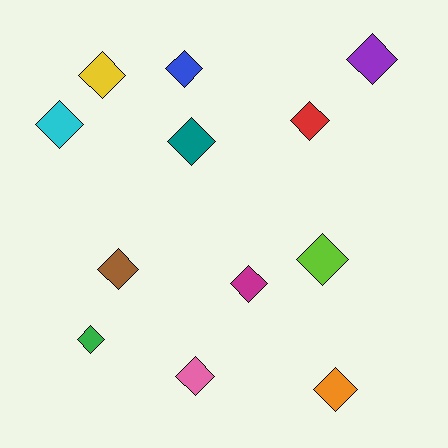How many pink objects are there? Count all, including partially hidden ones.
There is 1 pink object.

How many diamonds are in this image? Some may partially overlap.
There are 12 diamonds.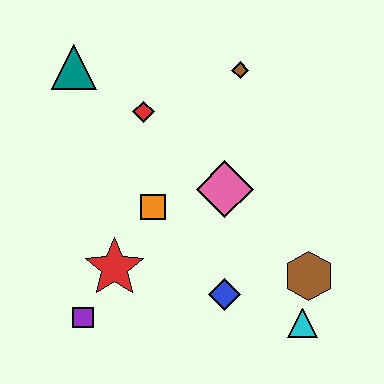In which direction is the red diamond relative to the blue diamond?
The red diamond is above the blue diamond.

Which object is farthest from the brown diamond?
The purple square is farthest from the brown diamond.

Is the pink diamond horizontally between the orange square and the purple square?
No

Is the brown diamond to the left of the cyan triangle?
Yes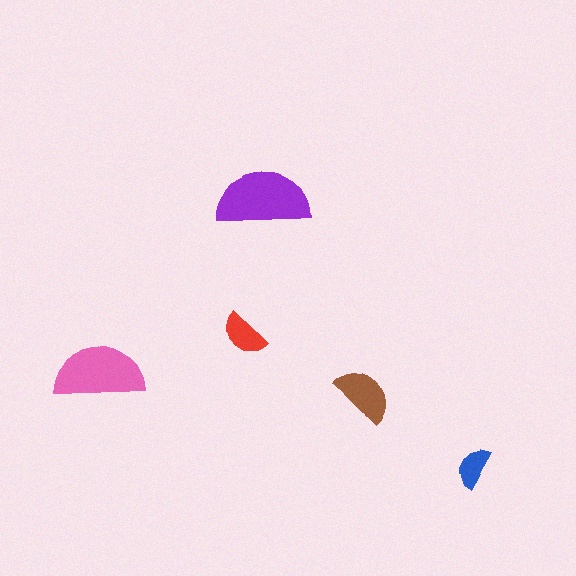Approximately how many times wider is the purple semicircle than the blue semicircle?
About 2 times wider.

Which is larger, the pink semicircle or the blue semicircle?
The pink one.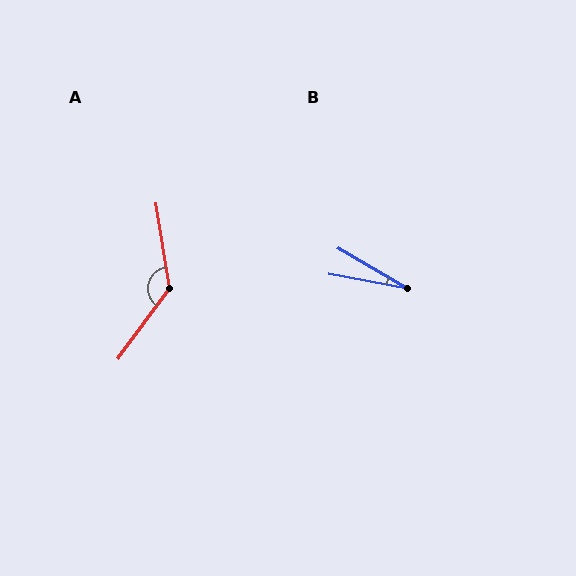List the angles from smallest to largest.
B (20°), A (134°).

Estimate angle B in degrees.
Approximately 20 degrees.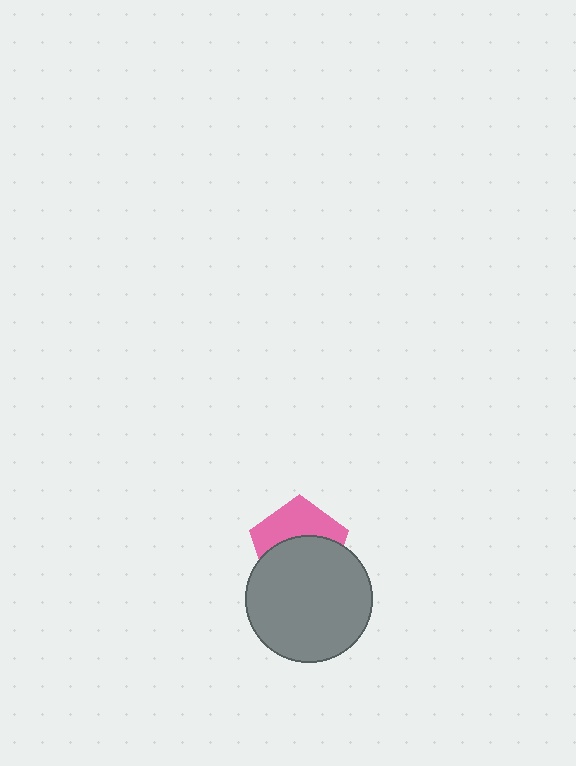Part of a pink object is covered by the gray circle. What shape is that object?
It is a pentagon.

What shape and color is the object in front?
The object in front is a gray circle.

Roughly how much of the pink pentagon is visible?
A small part of it is visible (roughly 44%).